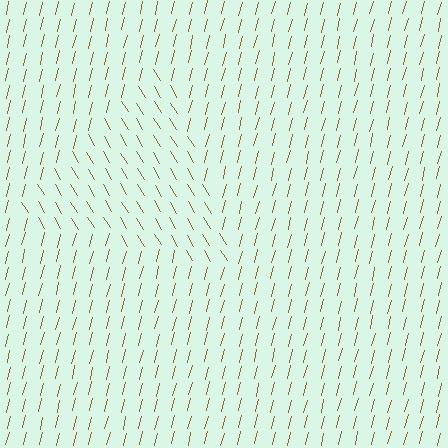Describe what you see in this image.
The image is filled with small brown line segments. A triangle region in the image has lines oriented differently from the surrounding lines, creating a visible texture boundary.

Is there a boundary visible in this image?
Yes, there is a texture boundary formed by a change in line orientation.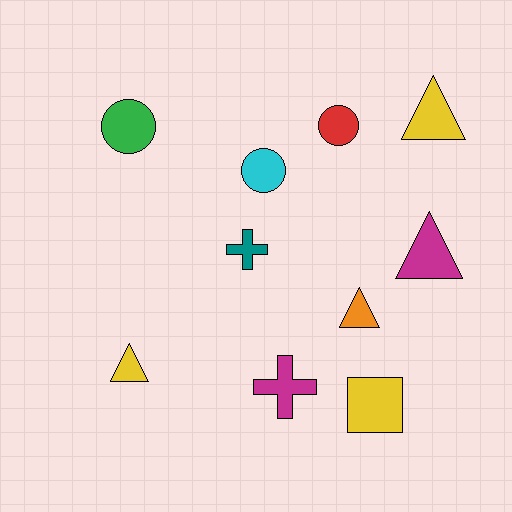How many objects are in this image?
There are 10 objects.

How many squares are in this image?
There is 1 square.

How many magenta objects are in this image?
There are 2 magenta objects.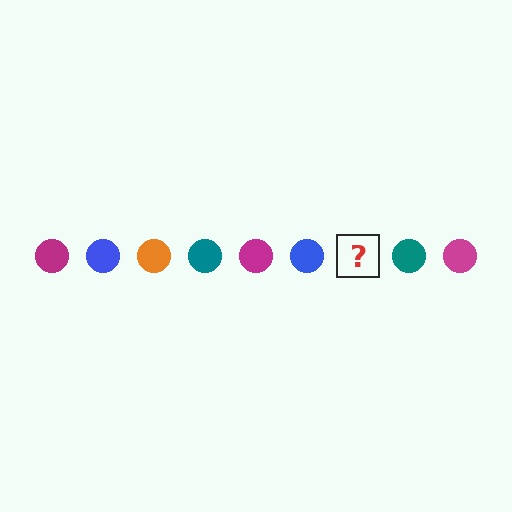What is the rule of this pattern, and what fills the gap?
The rule is that the pattern cycles through magenta, blue, orange, teal circles. The gap should be filled with an orange circle.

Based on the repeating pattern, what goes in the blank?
The blank should be an orange circle.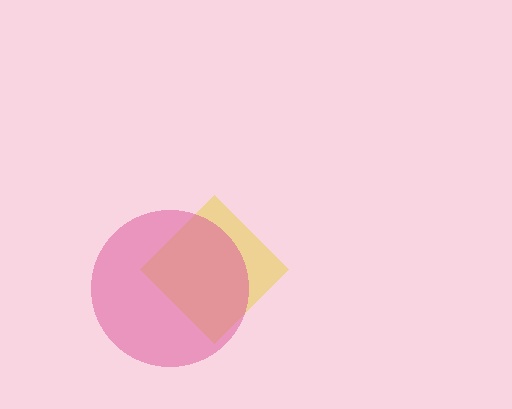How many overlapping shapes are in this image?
There are 2 overlapping shapes in the image.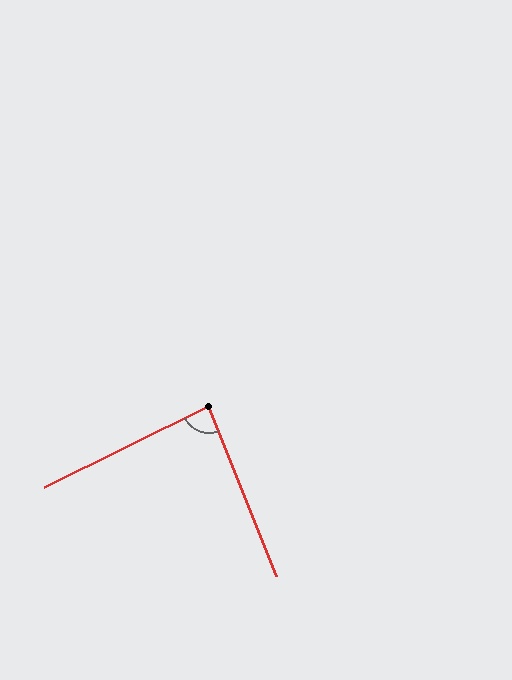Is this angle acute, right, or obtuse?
It is approximately a right angle.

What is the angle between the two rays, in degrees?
Approximately 85 degrees.